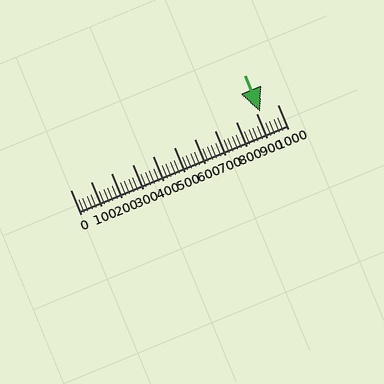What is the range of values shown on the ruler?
The ruler shows values from 0 to 1000.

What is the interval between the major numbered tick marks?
The major tick marks are spaced 100 units apart.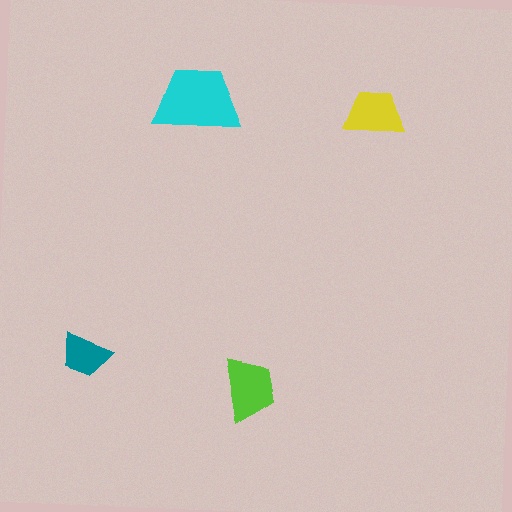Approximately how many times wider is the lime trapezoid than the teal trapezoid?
About 1.5 times wider.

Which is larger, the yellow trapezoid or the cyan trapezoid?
The cyan one.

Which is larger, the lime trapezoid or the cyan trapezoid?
The cyan one.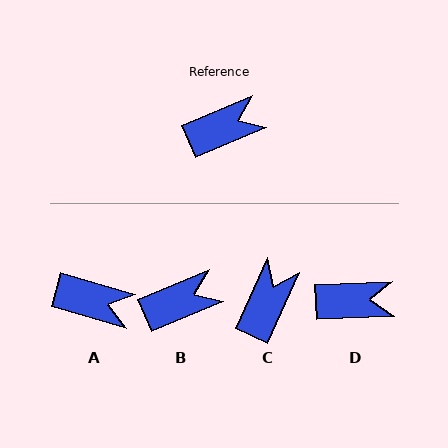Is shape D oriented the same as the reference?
No, it is off by about 21 degrees.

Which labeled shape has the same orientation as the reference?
B.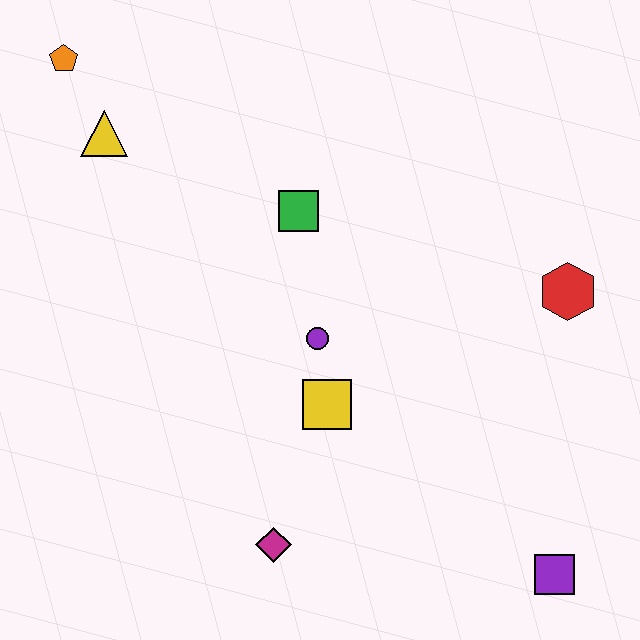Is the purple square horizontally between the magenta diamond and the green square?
No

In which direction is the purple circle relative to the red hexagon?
The purple circle is to the left of the red hexagon.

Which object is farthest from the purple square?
The orange pentagon is farthest from the purple square.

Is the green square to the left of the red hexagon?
Yes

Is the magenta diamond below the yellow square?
Yes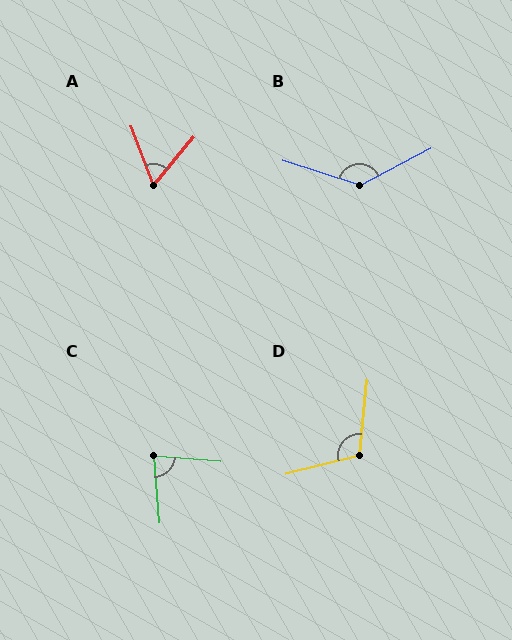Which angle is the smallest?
A, at approximately 60 degrees.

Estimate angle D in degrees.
Approximately 110 degrees.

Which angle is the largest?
B, at approximately 134 degrees.